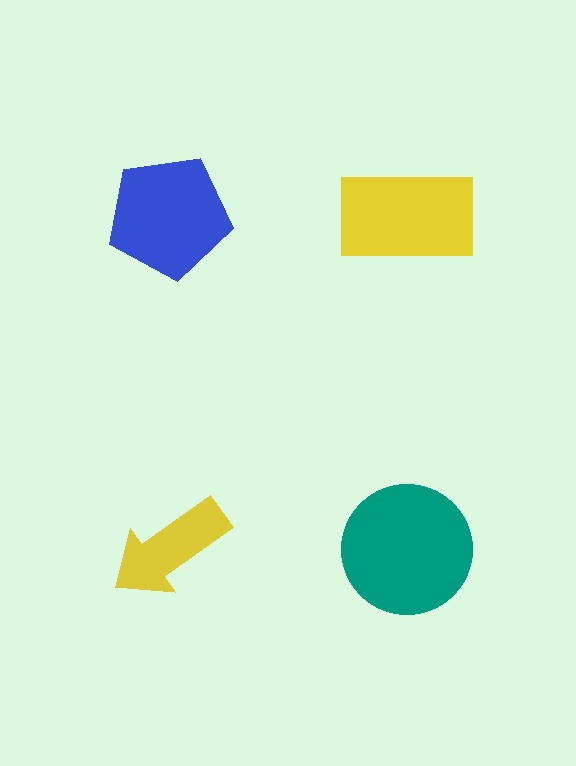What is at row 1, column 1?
A blue pentagon.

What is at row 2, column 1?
A yellow arrow.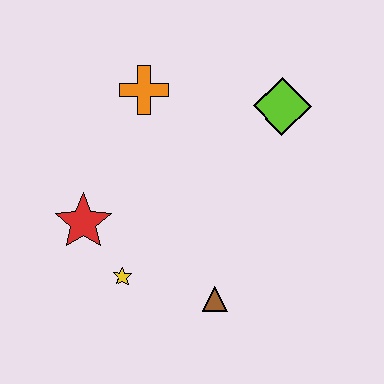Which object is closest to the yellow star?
The red star is closest to the yellow star.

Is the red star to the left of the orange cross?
Yes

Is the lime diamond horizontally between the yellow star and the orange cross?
No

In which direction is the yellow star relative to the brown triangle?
The yellow star is to the left of the brown triangle.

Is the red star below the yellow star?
No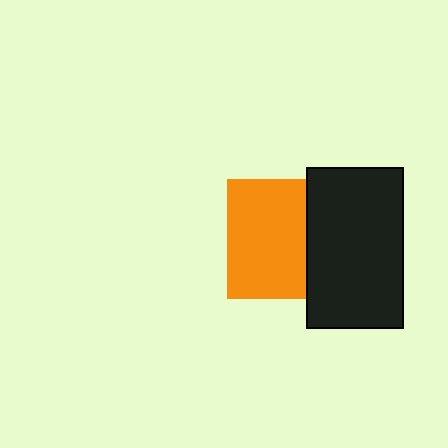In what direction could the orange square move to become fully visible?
The orange square could move left. That would shift it out from behind the black rectangle entirely.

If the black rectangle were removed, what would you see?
You would see the complete orange square.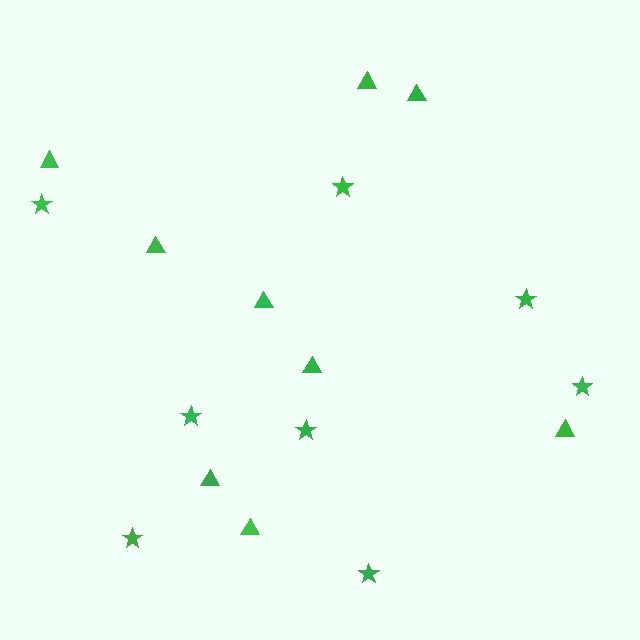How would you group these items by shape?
There are 2 groups: one group of stars (8) and one group of triangles (9).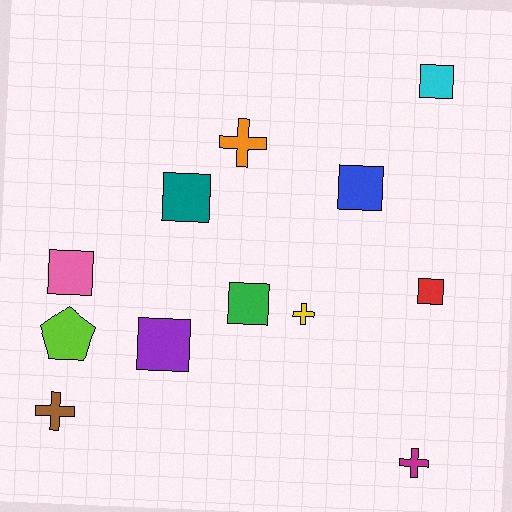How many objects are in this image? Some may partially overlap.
There are 12 objects.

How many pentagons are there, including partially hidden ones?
There is 1 pentagon.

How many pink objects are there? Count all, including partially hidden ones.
There is 1 pink object.